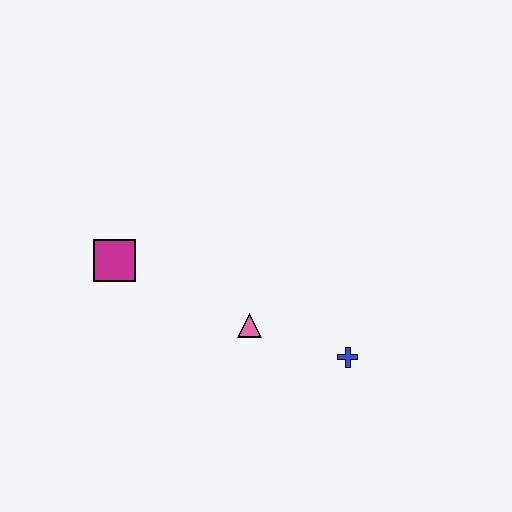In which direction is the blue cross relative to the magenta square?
The blue cross is to the right of the magenta square.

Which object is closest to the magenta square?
The pink triangle is closest to the magenta square.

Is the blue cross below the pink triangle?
Yes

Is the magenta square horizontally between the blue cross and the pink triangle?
No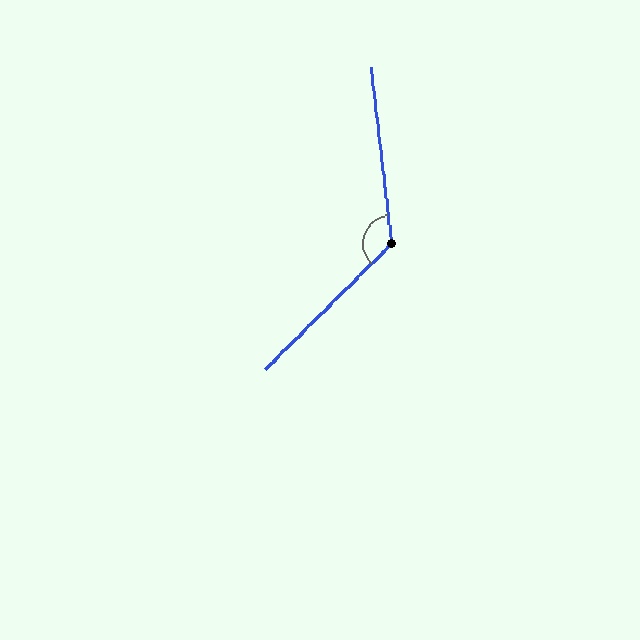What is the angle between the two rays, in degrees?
Approximately 128 degrees.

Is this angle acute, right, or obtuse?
It is obtuse.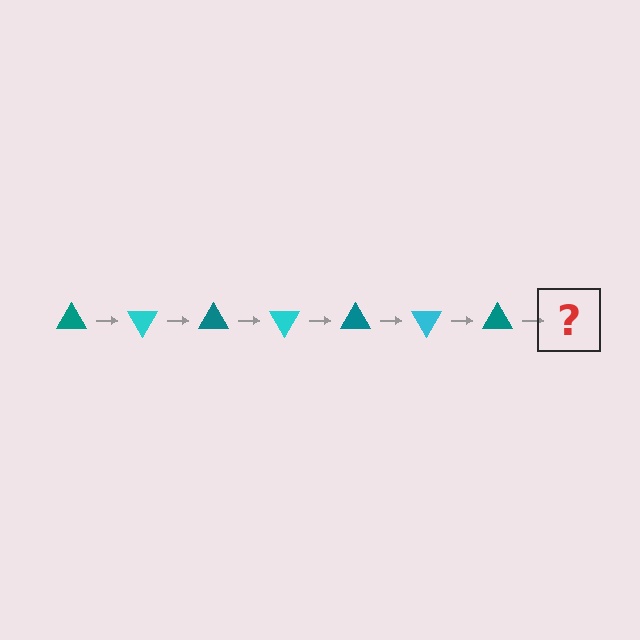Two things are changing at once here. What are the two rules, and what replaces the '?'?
The two rules are that it rotates 60 degrees each step and the color cycles through teal and cyan. The '?' should be a cyan triangle, rotated 420 degrees from the start.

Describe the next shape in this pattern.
It should be a cyan triangle, rotated 420 degrees from the start.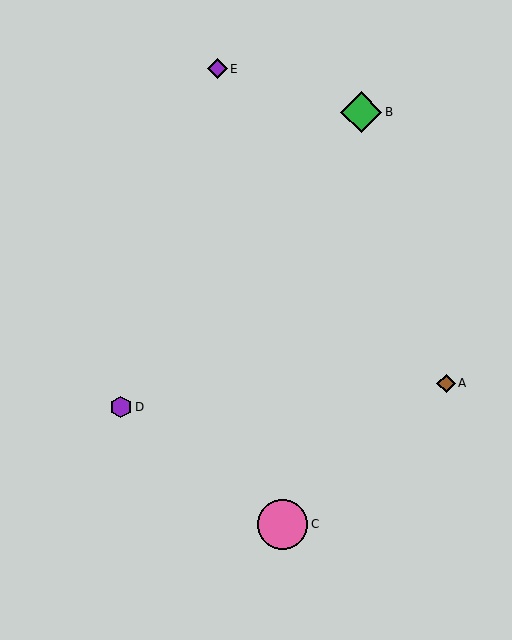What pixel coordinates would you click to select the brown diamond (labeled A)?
Click at (446, 383) to select the brown diamond A.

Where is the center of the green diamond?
The center of the green diamond is at (361, 112).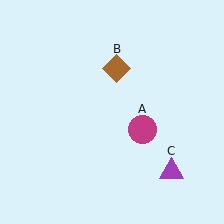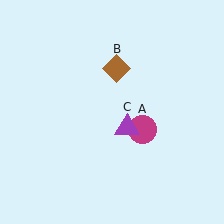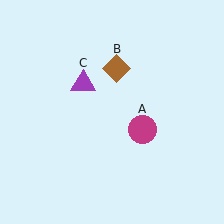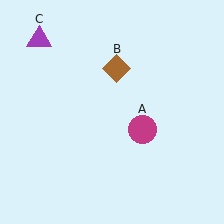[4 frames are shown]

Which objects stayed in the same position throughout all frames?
Magenta circle (object A) and brown diamond (object B) remained stationary.